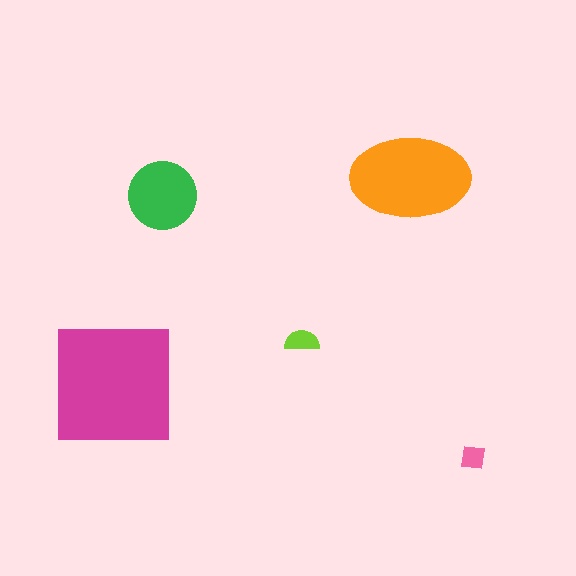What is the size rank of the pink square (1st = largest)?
5th.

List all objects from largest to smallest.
The magenta square, the orange ellipse, the green circle, the lime semicircle, the pink square.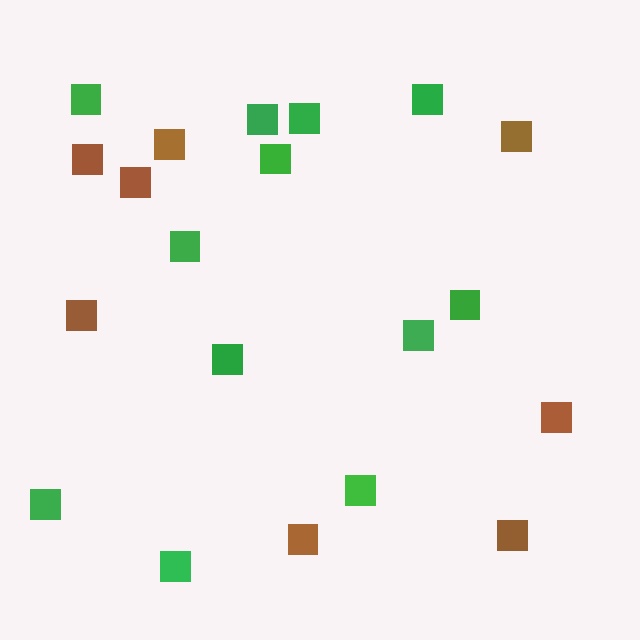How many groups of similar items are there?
There are 2 groups: one group of green squares (12) and one group of brown squares (8).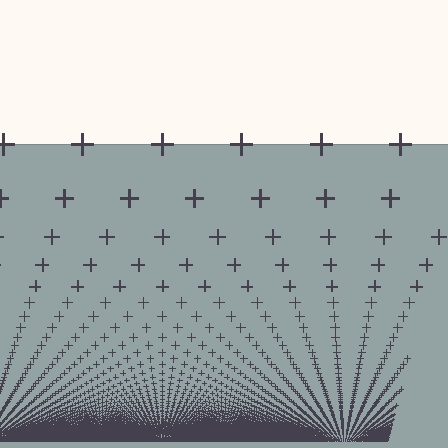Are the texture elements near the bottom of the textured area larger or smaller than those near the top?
Smaller. The gradient is inverted — elements near the bottom are smaller and denser.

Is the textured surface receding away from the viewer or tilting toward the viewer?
The surface appears to tilt toward the viewer. Texture elements get larger and sparser toward the top.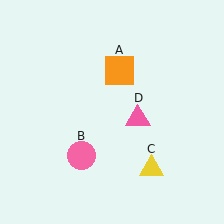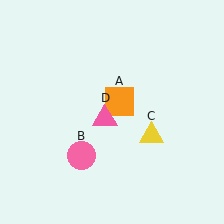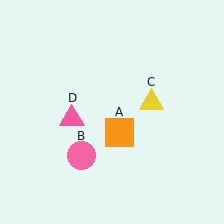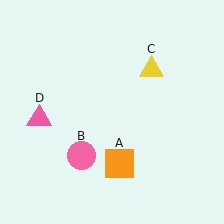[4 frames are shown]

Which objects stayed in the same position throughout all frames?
Pink circle (object B) remained stationary.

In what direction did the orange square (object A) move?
The orange square (object A) moved down.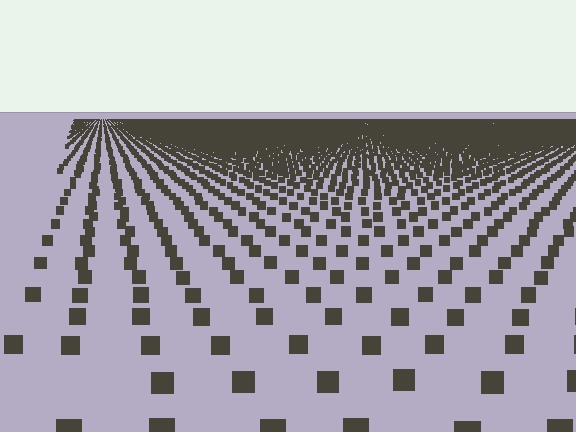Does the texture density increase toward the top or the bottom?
Density increases toward the top.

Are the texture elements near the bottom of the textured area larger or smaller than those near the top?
Larger. Near the bottom, elements are closer to the viewer and appear at a bigger on-screen size.